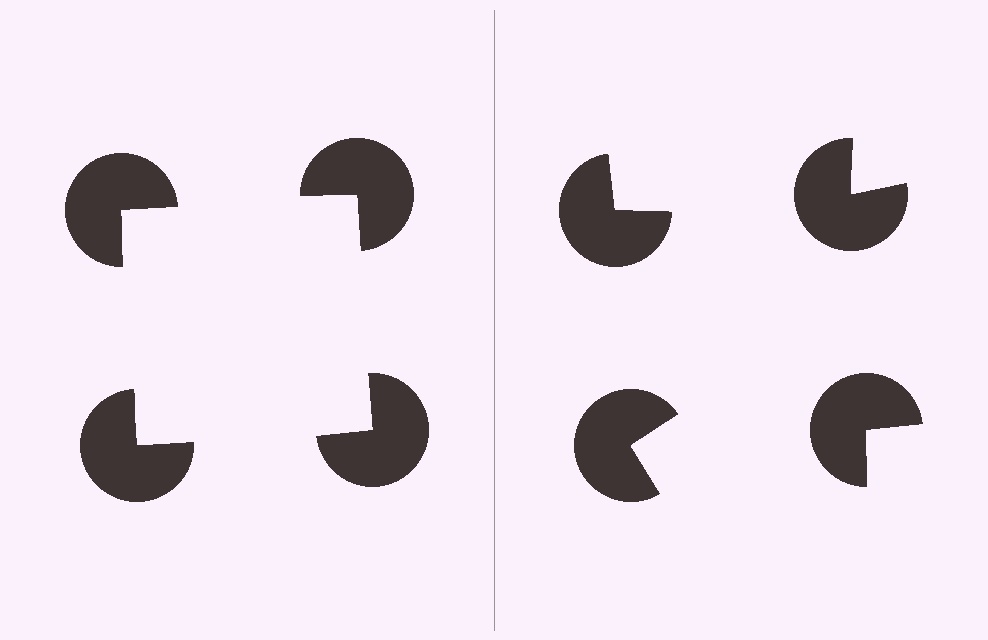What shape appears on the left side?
An illusory square.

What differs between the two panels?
The pac-man discs are positioned identically on both sides; only the wedge orientations differ. On the left they align to a square; on the right they are misaligned.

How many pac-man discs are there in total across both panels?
8 — 4 on each side.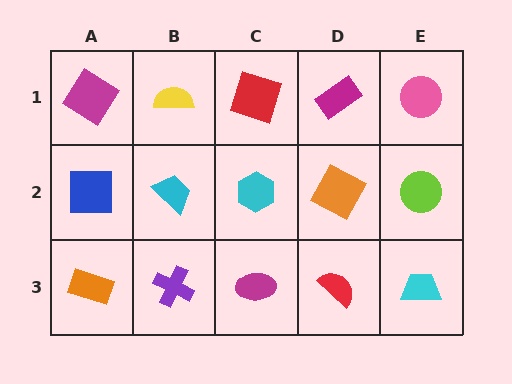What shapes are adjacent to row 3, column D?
An orange square (row 2, column D), a magenta ellipse (row 3, column C), a cyan trapezoid (row 3, column E).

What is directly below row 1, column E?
A lime circle.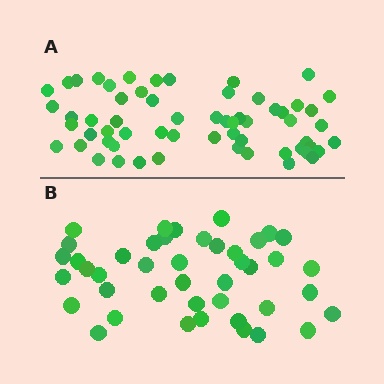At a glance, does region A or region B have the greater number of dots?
Region A (the top region) has more dots.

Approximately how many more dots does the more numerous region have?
Region A has approximately 15 more dots than region B.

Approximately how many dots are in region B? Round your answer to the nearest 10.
About 40 dots. (The exact count is 43, which rounds to 40.)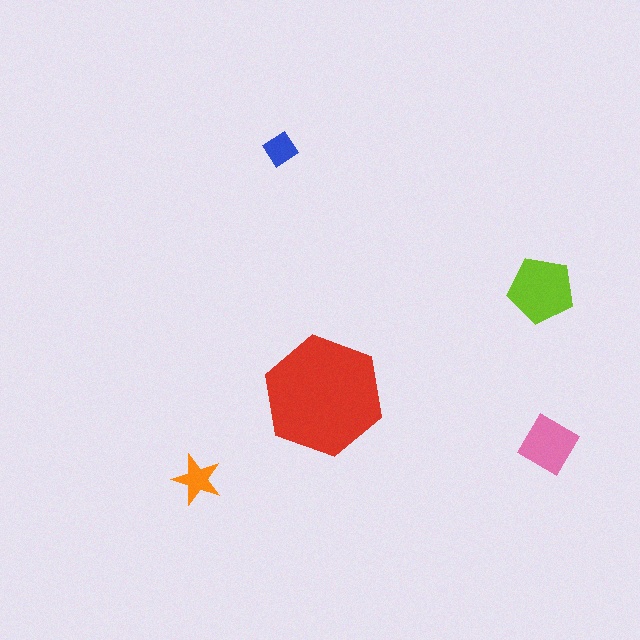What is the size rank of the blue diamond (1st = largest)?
5th.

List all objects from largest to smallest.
The red hexagon, the lime pentagon, the pink diamond, the orange star, the blue diamond.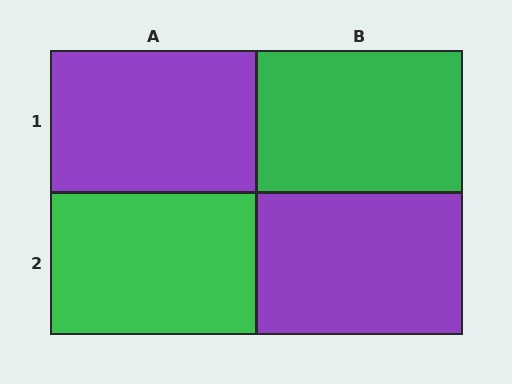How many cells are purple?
2 cells are purple.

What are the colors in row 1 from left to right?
Purple, green.